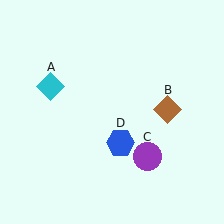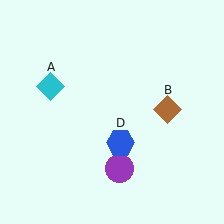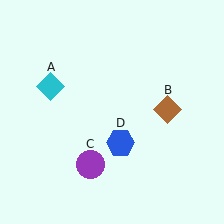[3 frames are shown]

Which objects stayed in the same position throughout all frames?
Cyan diamond (object A) and brown diamond (object B) and blue hexagon (object D) remained stationary.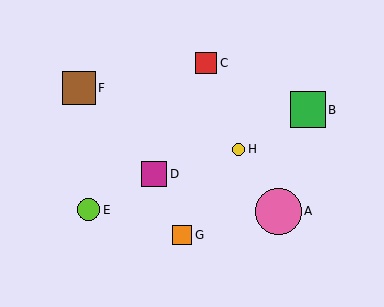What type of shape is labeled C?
Shape C is a red square.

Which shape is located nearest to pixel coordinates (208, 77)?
The red square (labeled C) at (206, 63) is nearest to that location.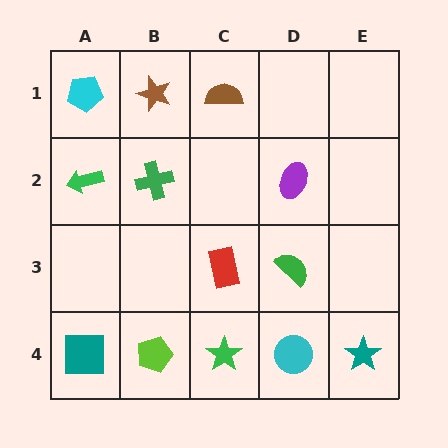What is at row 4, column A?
A teal square.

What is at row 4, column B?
A lime pentagon.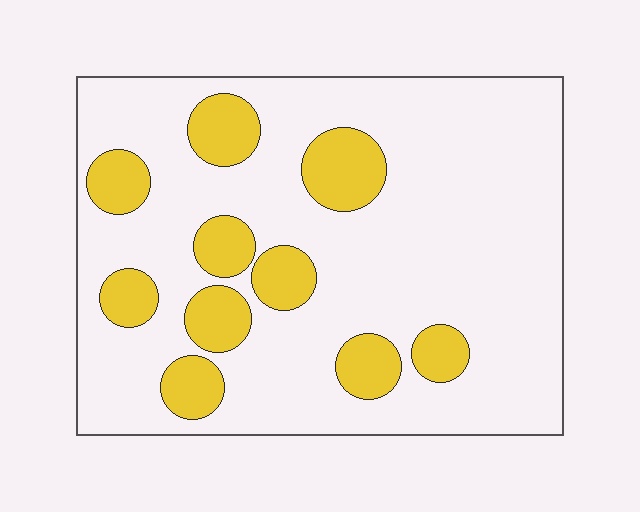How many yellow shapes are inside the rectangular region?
10.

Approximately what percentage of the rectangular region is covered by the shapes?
Approximately 20%.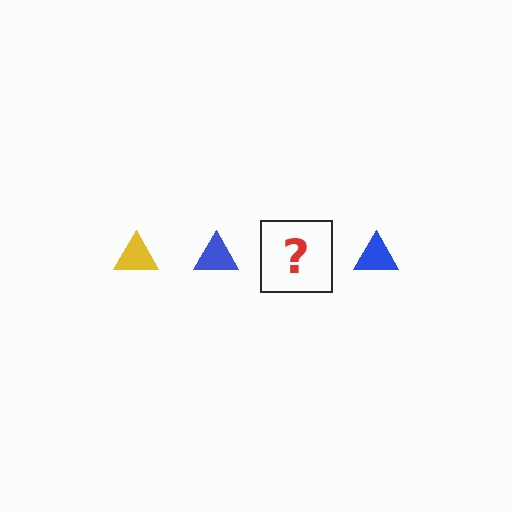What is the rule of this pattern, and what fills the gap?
The rule is that the pattern cycles through yellow, blue triangles. The gap should be filled with a yellow triangle.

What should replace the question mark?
The question mark should be replaced with a yellow triangle.